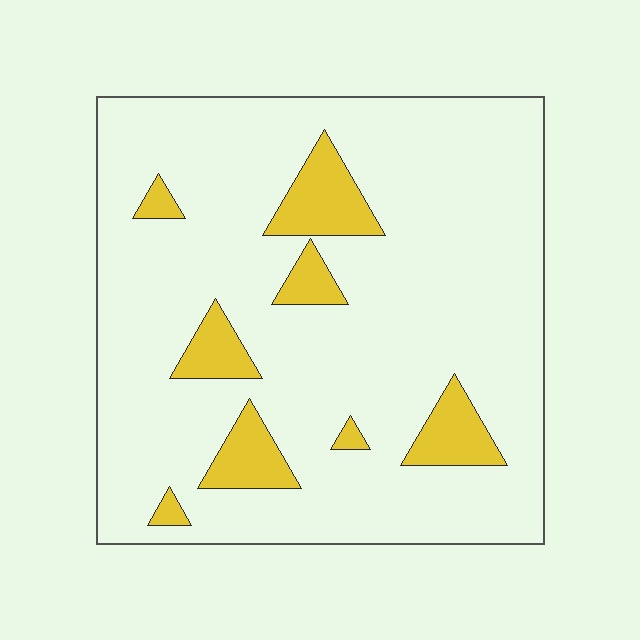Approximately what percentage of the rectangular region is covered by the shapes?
Approximately 15%.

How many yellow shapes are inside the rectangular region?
8.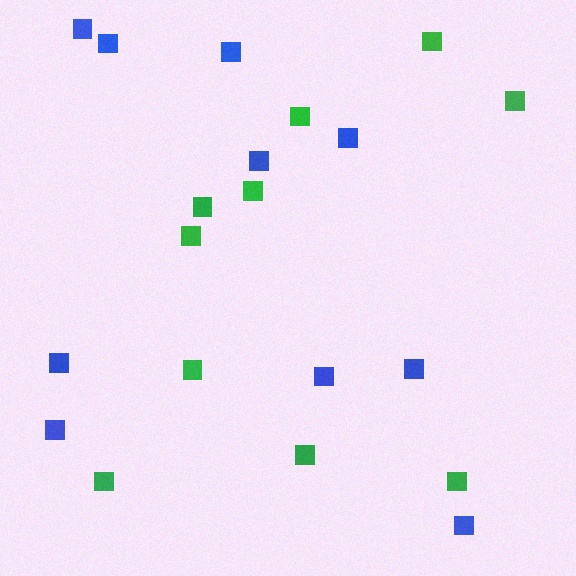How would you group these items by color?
There are 2 groups: one group of blue squares (10) and one group of green squares (10).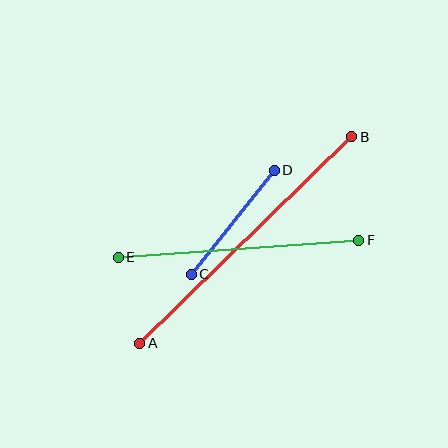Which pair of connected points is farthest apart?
Points A and B are farthest apart.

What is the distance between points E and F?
The distance is approximately 241 pixels.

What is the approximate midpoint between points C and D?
The midpoint is at approximately (233, 222) pixels.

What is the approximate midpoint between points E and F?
The midpoint is at approximately (239, 249) pixels.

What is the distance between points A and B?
The distance is approximately 296 pixels.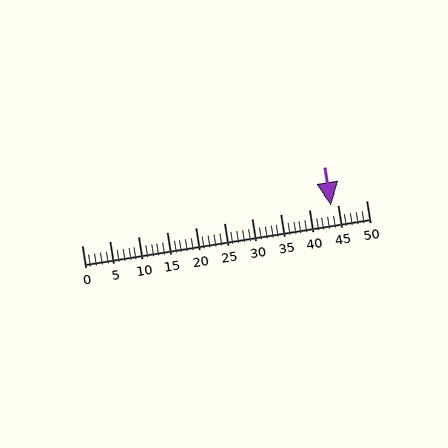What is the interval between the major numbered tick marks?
The major tick marks are spaced 5 units apart.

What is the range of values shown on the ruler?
The ruler shows values from 0 to 50.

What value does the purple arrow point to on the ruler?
The purple arrow points to approximately 44.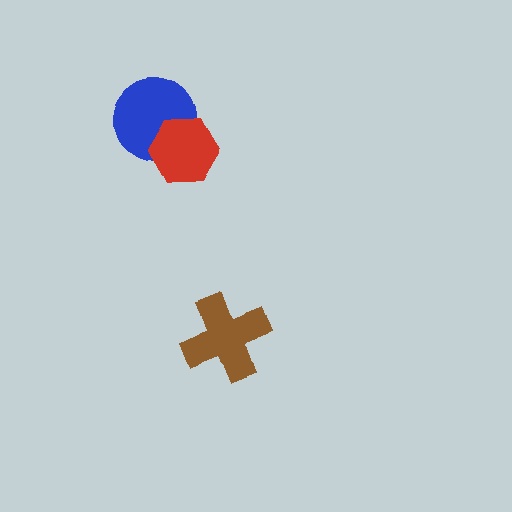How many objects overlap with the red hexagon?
1 object overlaps with the red hexagon.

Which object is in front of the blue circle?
The red hexagon is in front of the blue circle.